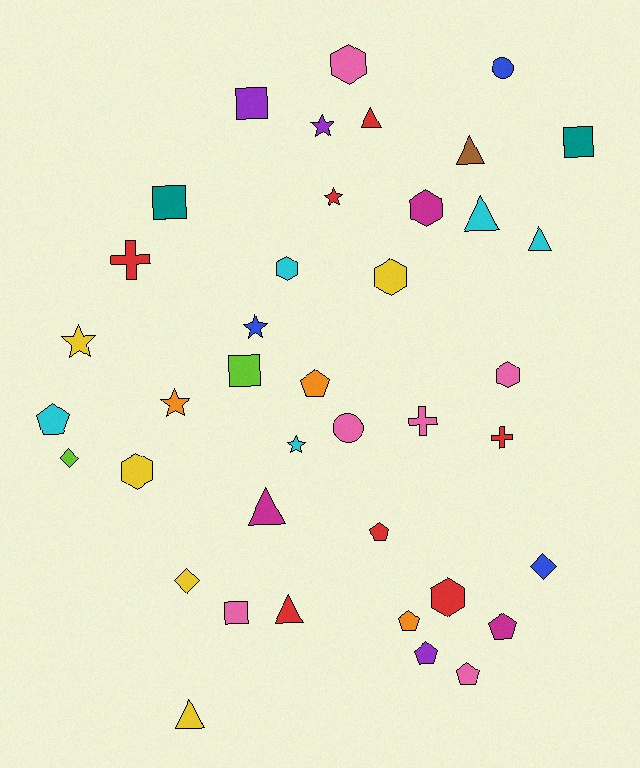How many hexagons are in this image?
There are 7 hexagons.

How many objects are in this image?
There are 40 objects.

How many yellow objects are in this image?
There are 5 yellow objects.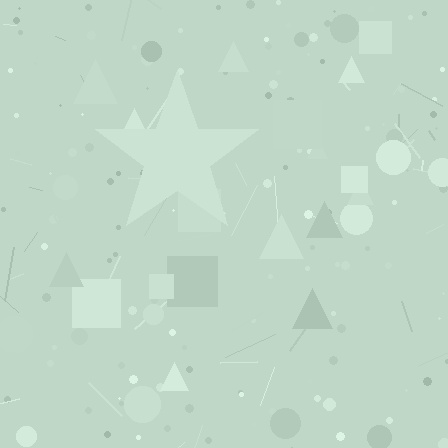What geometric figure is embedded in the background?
A star is embedded in the background.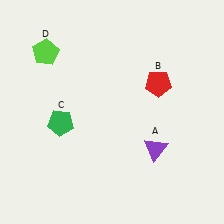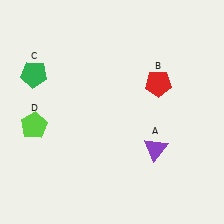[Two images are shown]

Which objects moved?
The objects that moved are: the green pentagon (C), the lime pentagon (D).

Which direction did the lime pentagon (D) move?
The lime pentagon (D) moved down.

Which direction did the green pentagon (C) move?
The green pentagon (C) moved up.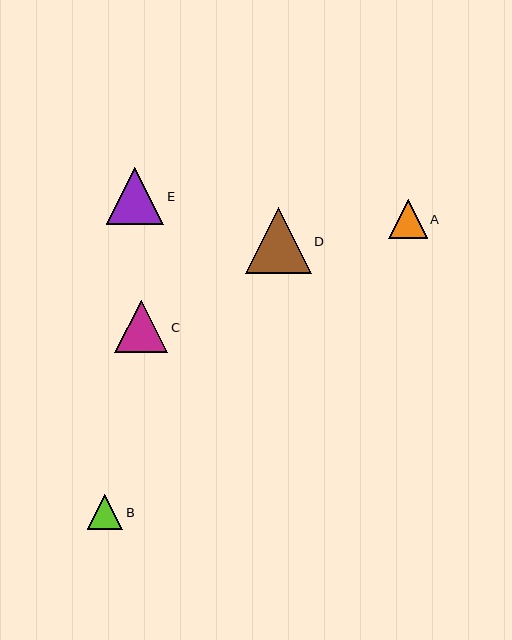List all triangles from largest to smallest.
From largest to smallest: D, E, C, A, B.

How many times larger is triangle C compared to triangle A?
Triangle C is approximately 1.4 times the size of triangle A.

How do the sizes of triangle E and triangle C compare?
Triangle E and triangle C are approximately the same size.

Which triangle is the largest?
Triangle D is the largest with a size of approximately 65 pixels.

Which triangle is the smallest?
Triangle B is the smallest with a size of approximately 36 pixels.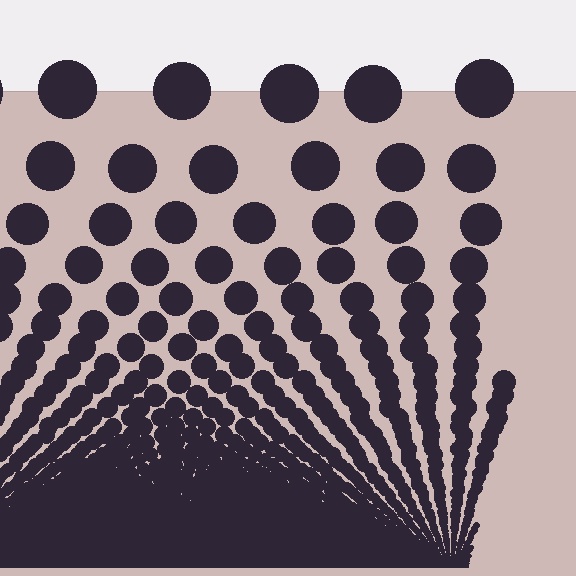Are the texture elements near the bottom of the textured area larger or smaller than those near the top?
Smaller. The gradient is inverted — elements near the bottom are smaller and denser.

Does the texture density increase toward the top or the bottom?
Density increases toward the bottom.